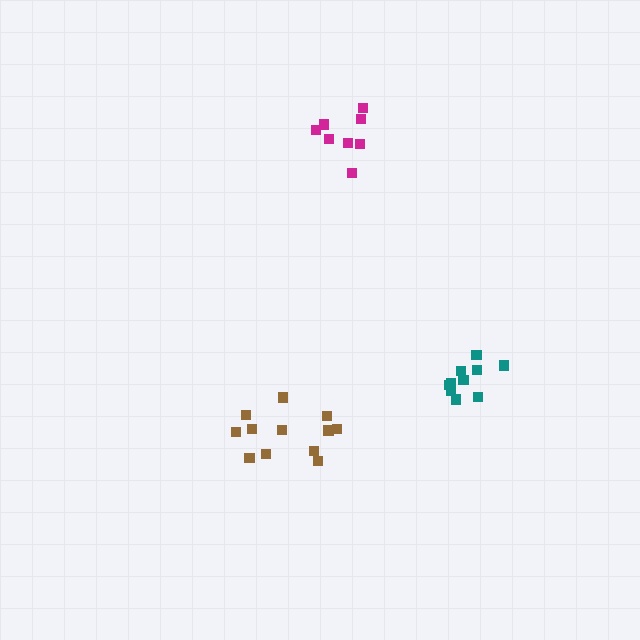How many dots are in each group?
Group 1: 12 dots, Group 2: 10 dots, Group 3: 8 dots (30 total).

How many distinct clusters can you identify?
There are 3 distinct clusters.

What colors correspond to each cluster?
The clusters are colored: brown, teal, magenta.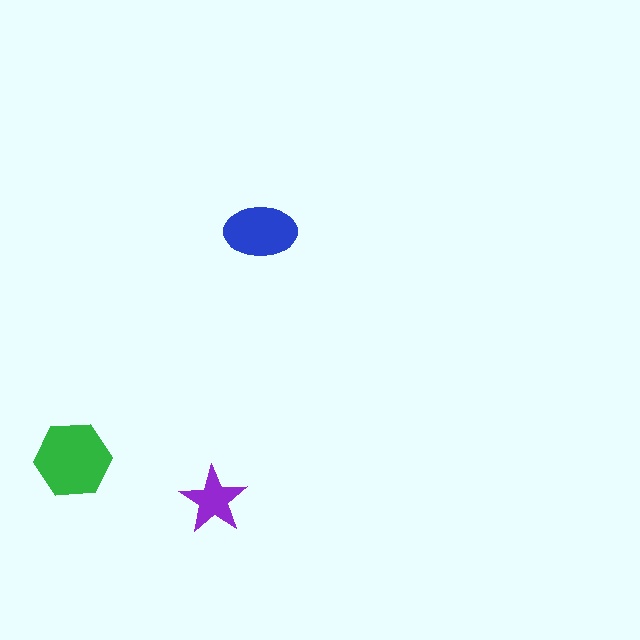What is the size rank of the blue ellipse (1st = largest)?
2nd.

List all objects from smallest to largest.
The purple star, the blue ellipse, the green hexagon.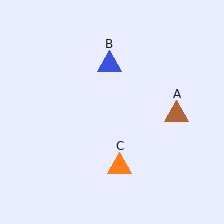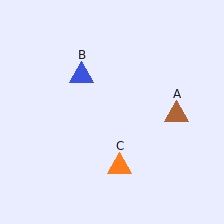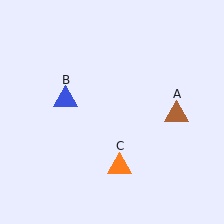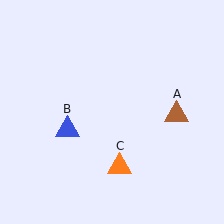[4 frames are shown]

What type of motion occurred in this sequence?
The blue triangle (object B) rotated counterclockwise around the center of the scene.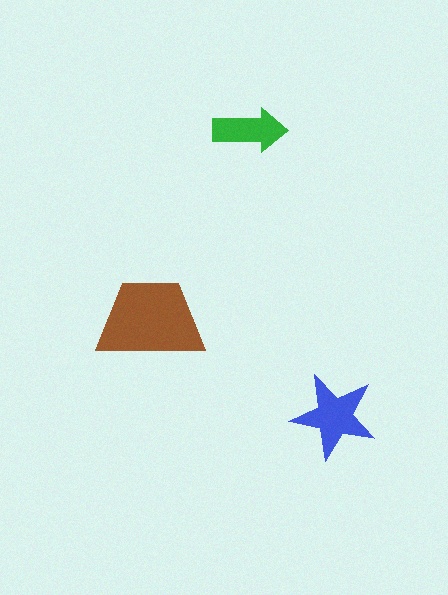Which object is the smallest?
The green arrow.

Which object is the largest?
The brown trapezoid.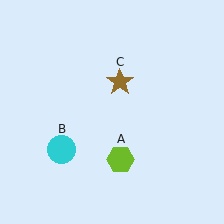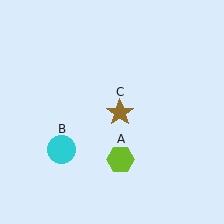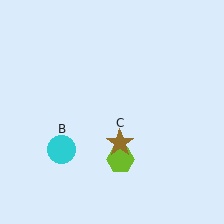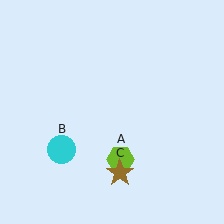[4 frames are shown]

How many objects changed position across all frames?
1 object changed position: brown star (object C).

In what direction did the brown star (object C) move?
The brown star (object C) moved down.